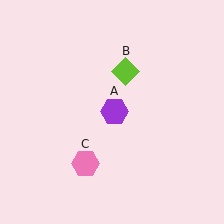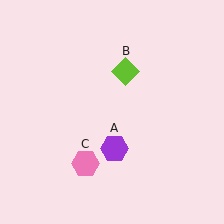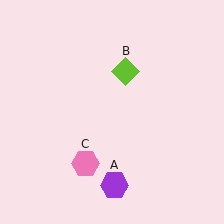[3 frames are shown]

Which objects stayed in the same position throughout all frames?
Lime diamond (object B) and pink hexagon (object C) remained stationary.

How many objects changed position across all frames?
1 object changed position: purple hexagon (object A).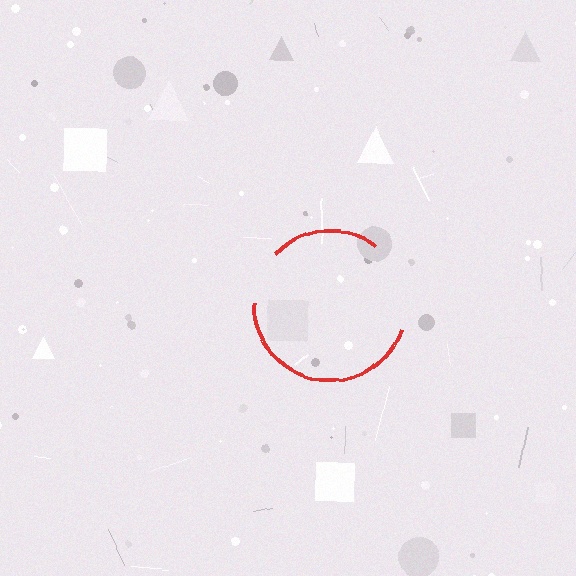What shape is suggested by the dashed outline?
The dashed outline suggests a circle.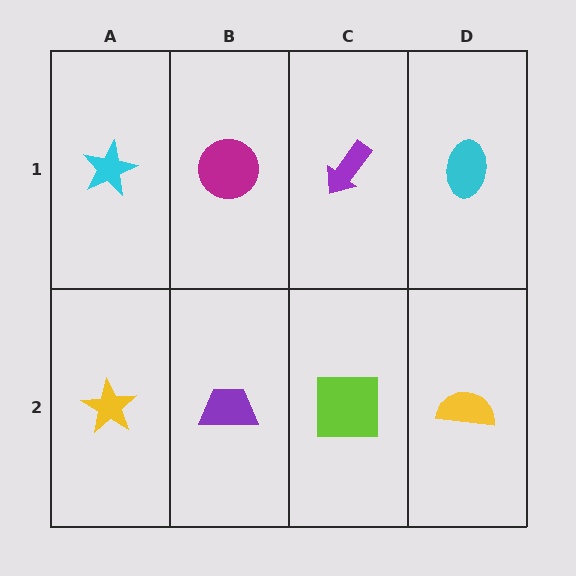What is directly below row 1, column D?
A yellow semicircle.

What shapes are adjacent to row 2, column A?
A cyan star (row 1, column A), a purple trapezoid (row 2, column B).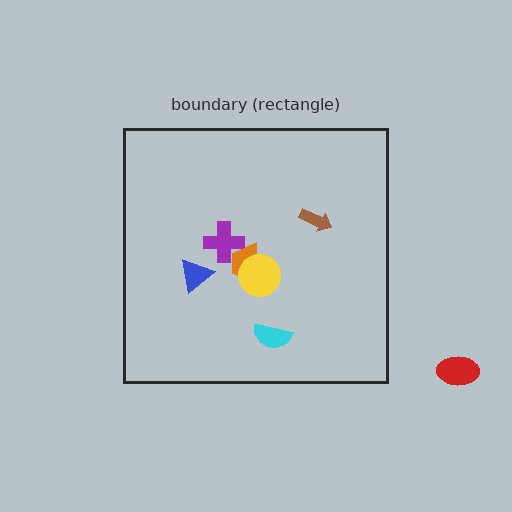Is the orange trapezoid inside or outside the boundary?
Inside.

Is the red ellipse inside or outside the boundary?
Outside.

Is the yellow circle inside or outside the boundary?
Inside.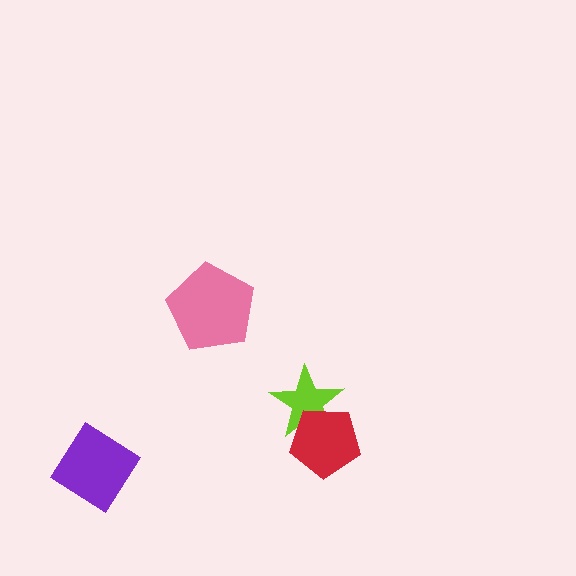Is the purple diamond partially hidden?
No, no other shape covers it.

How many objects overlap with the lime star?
1 object overlaps with the lime star.